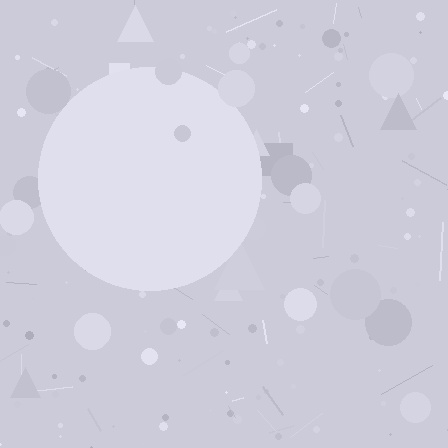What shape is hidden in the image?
A circle is hidden in the image.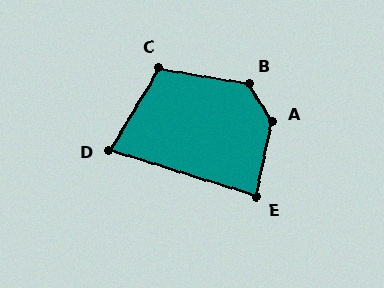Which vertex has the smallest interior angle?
D, at approximately 76 degrees.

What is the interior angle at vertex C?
Approximately 111 degrees (obtuse).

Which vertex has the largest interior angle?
A, at approximately 137 degrees.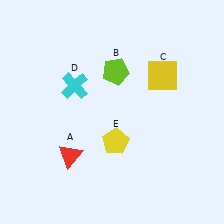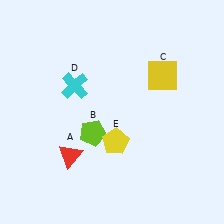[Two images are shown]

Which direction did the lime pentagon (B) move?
The lime pentagon (B) moved down.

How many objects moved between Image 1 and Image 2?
1 object moved between the two images.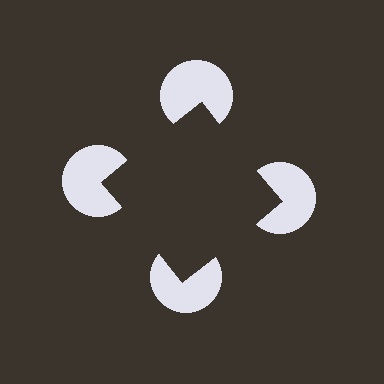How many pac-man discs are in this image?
There are 4 — one at each vertex of the illusory square.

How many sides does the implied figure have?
4 sides.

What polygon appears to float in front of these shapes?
An illusory square — its edges are inferred from the aligned wedge cuts in the pac-man discs, not physically drawn.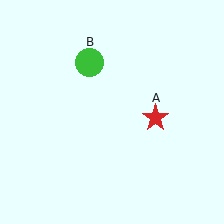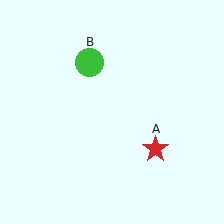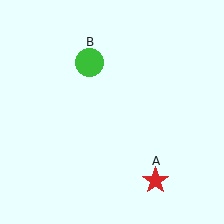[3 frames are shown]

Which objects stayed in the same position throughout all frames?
Green circle (object B) remained stationary.